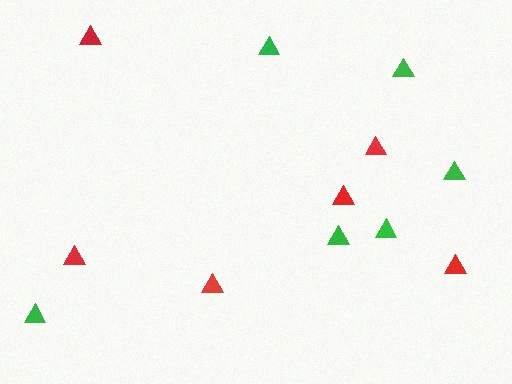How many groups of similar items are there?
There are 2 groups: one group of green triangles (6) and one group of red triangles (6).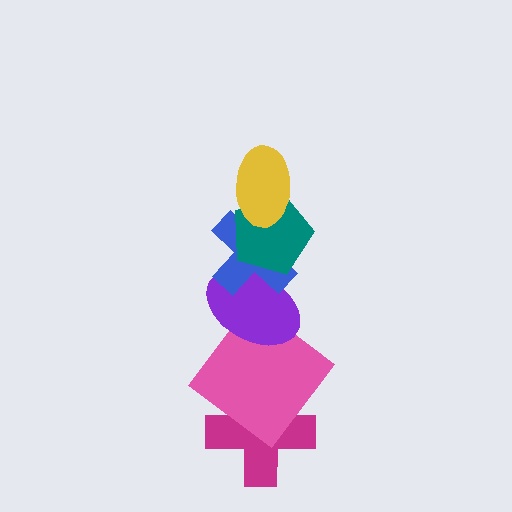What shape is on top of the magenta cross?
The pink diamond is on top of the magenta cross.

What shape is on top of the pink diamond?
The purple ellipse is on top of the pink diamond.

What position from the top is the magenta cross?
The magenta cross is 6th from the top.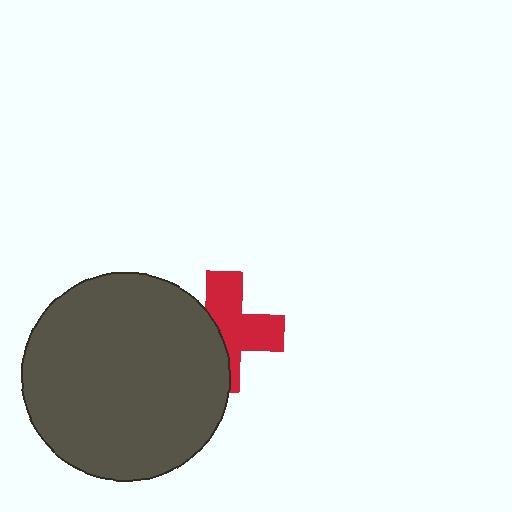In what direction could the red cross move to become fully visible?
The red cross could move right. That would shift it out from behind the dark gray circle entirely.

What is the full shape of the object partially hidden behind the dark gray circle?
The partially hidden object is a red cross.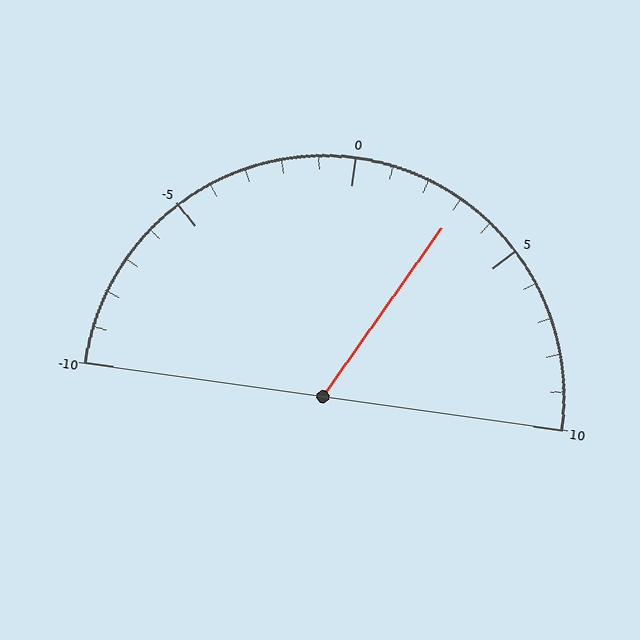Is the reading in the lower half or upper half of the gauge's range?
The reading is in the upper half of the range (-10 to 10).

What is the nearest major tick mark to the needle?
The nearest major tick mark is 5.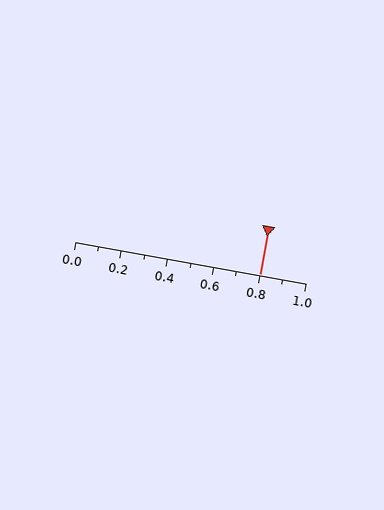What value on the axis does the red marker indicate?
The marker indicates approximately 0.8.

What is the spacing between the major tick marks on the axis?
The major ticks are spaced 0.2 apart.